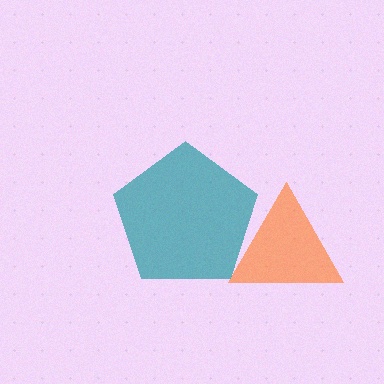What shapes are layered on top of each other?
The layered shapes are: an orange triangle, a teal pentagon.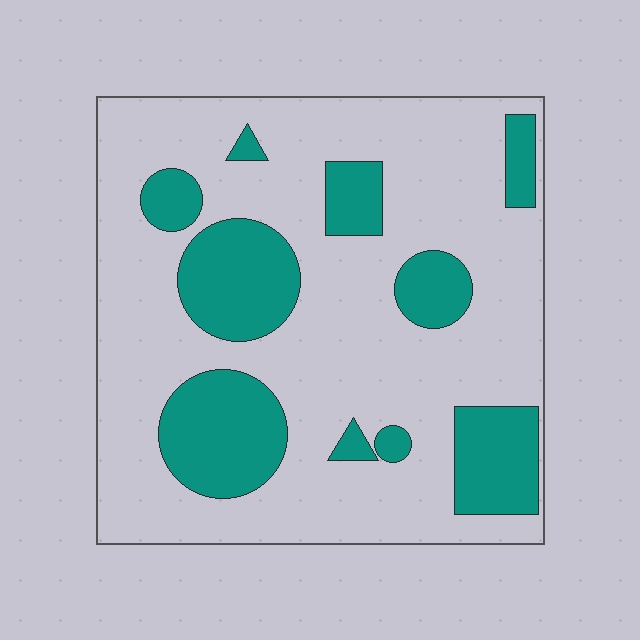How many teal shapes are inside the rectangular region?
10.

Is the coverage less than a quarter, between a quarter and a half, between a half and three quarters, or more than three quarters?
Between a quarter and a half.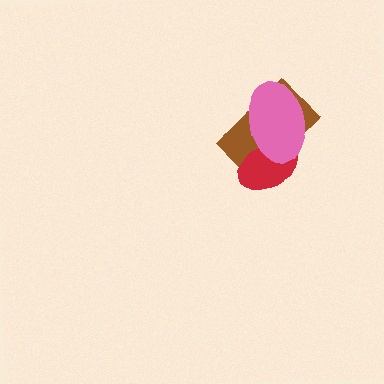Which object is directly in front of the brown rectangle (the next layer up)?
The red ellipse is directly in front of the brown rectangle.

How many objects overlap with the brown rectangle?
2 objects overlap with the brown rectangle.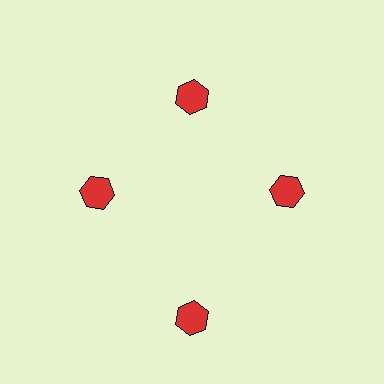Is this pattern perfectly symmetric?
No. The 4 red hexagons are arranged in a ring, but one element near the 6 o'clock position is pushed outward from the center, breaking the 4-fold rotational symmetry.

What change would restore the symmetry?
The symmetry would be restored by moving it inward, back onto the ring so that all 4 hexagons sit at equal angles and equal distance from the center.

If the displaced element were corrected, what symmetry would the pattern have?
It would have 4-fold rotational symmetry — the pattern would map onto itself every 90 degrees.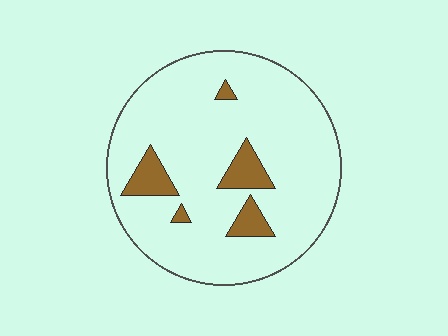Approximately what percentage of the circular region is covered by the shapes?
Approximately 10%.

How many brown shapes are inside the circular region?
5.